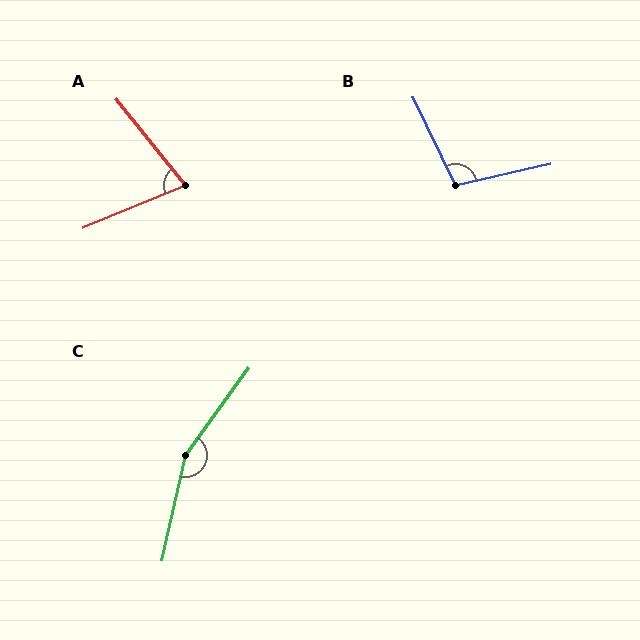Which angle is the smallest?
A, at approximately 74 degrees.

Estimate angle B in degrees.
Approximately 103 degrees.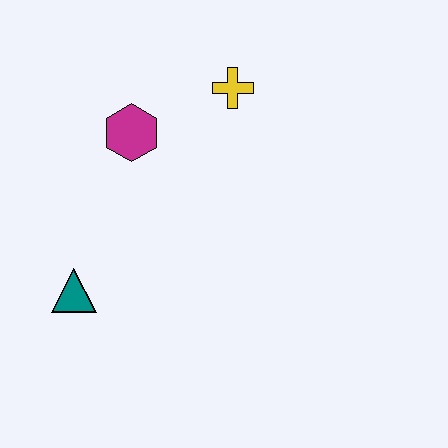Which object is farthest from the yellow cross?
The teal triangle is farthest from the yellow cross.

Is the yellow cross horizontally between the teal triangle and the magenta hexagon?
No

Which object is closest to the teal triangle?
The magenta hexagon is closest to the teal triangle.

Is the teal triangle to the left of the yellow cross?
Yes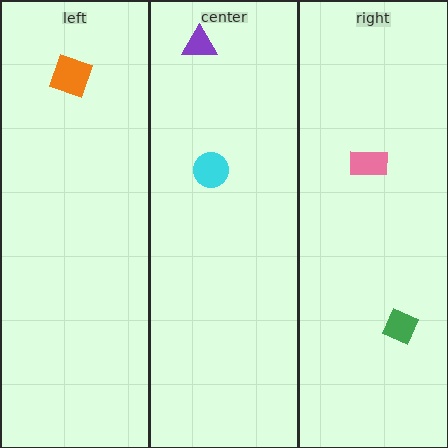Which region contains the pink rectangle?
The right region.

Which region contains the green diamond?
The right region.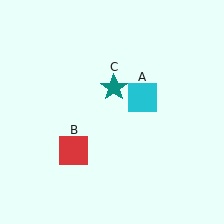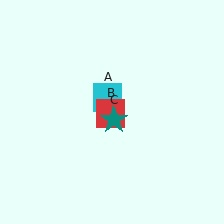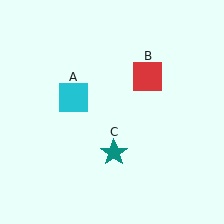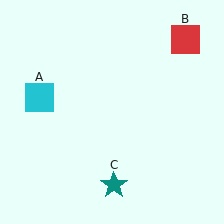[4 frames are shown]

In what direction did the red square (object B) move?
The red square (object B) moved up and to the right.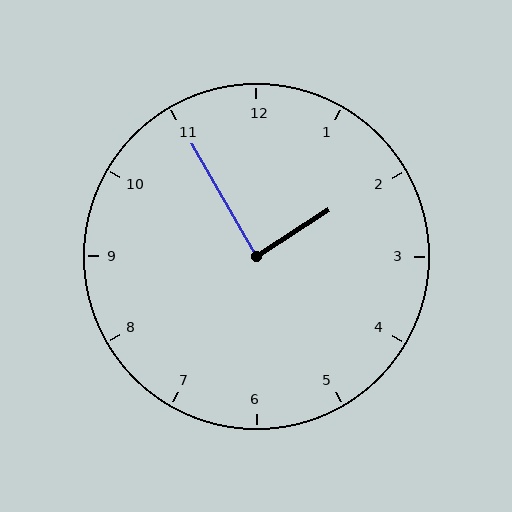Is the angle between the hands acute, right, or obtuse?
It is right.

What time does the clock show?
1:55.